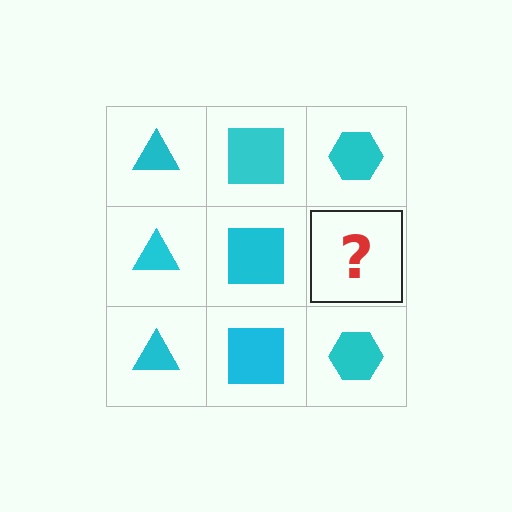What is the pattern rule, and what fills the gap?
The rule is that each column has a consistent shape. The gap should be filled with a cyan hexagon.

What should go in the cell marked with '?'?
The missing cell should contain a cyan hexagon.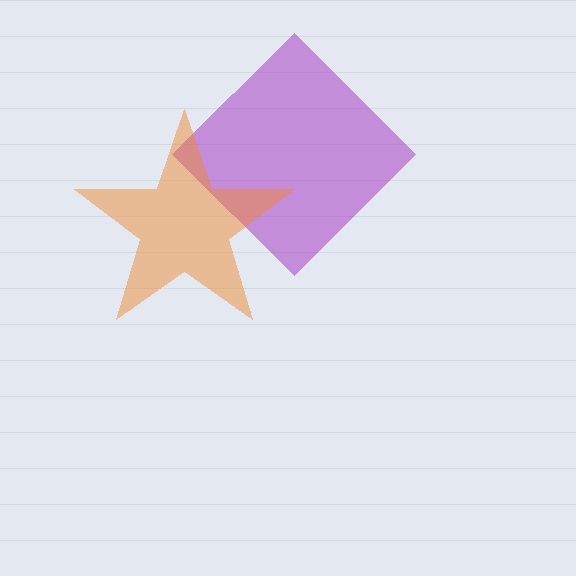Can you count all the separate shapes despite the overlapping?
Yes, there are 2 separate shapes.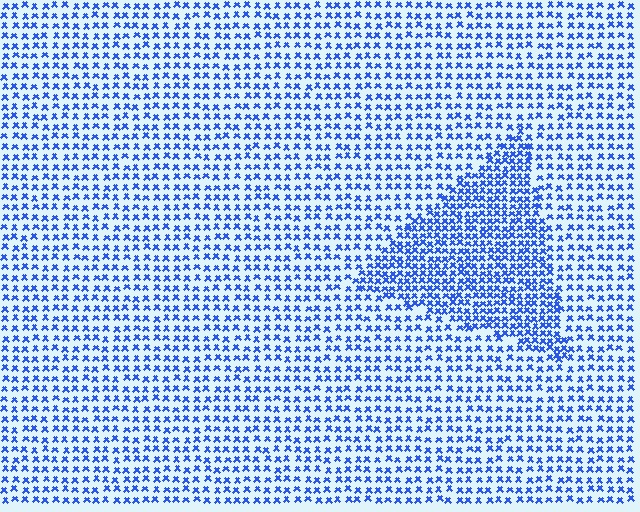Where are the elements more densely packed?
The elements are more densely packed inside the triangle boundary.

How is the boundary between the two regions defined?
The boundary is defined by a change in element density (approximately 1.8x ratio). All elements are the same color, size, and shape.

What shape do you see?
I see a triangle.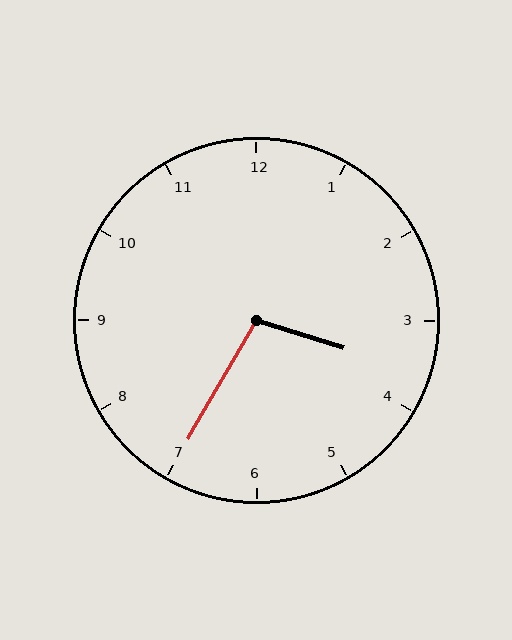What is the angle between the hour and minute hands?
Approximately 102 degrees.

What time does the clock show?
3:35.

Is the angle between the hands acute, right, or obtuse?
It is obtuse.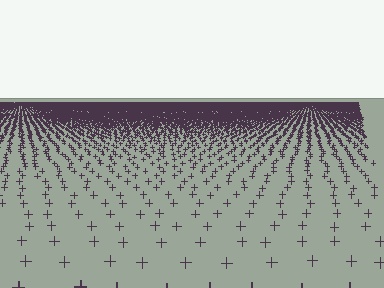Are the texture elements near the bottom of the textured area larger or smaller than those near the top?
Larger. Near the bottom, elements are closer to the viewer and appear at a bigger on-screen size.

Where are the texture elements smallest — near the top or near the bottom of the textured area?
Near the top.